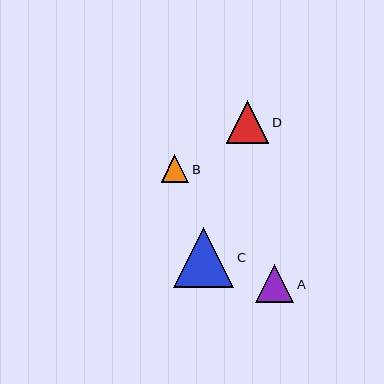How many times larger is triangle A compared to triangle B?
Triangle A is approximately 1.4 times the size of triangle B.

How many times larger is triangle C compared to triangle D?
Triangle C is approximately 1.4 times the size of triangle D.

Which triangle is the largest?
Triangle C is the largest with a size of approximately 61 pixels.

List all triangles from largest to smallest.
From largest to smallest: C, D, A, B.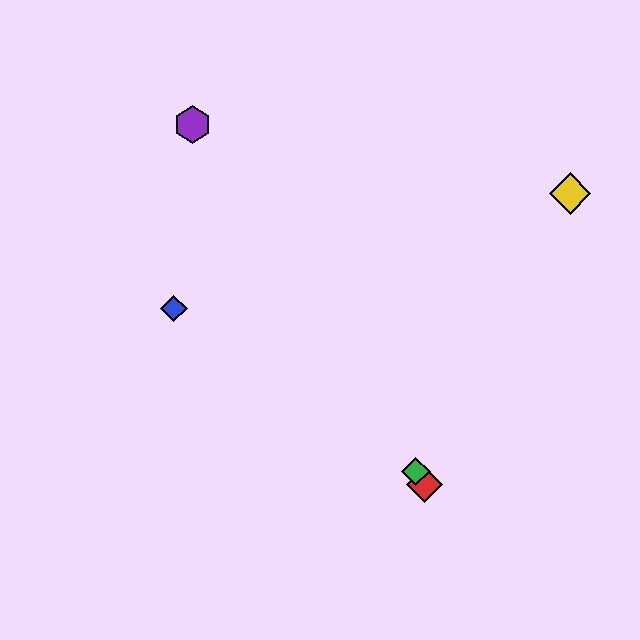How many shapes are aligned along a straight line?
3 shapes (the red diamond, the green diamond, the purple hexagon) are aligned along a straight line.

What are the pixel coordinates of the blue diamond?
The blue diamond is at (174, 308).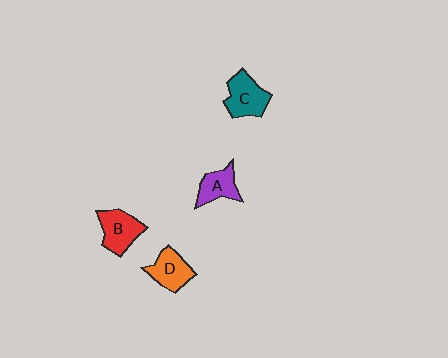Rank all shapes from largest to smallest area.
From largest to smallest: C (teal), B (red), D (orange), A (purple).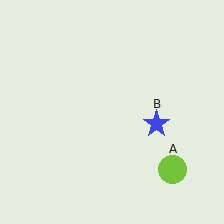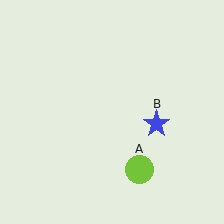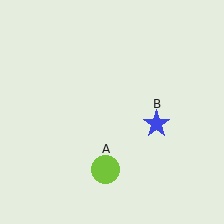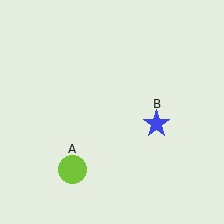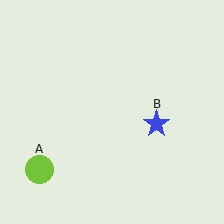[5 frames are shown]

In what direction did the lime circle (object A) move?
The lime circle (object A) moved left.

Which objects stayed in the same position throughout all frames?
Blue star (object B) remained stationary.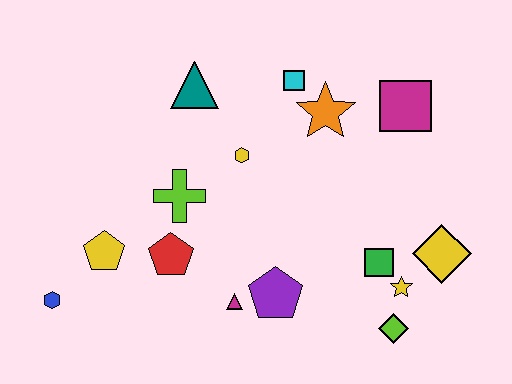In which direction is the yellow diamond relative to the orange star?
The yellow diamond is below the orange star.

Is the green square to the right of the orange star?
Yes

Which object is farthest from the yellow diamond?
The blue hexagon is farthest from the yellow diamond.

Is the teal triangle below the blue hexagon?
No